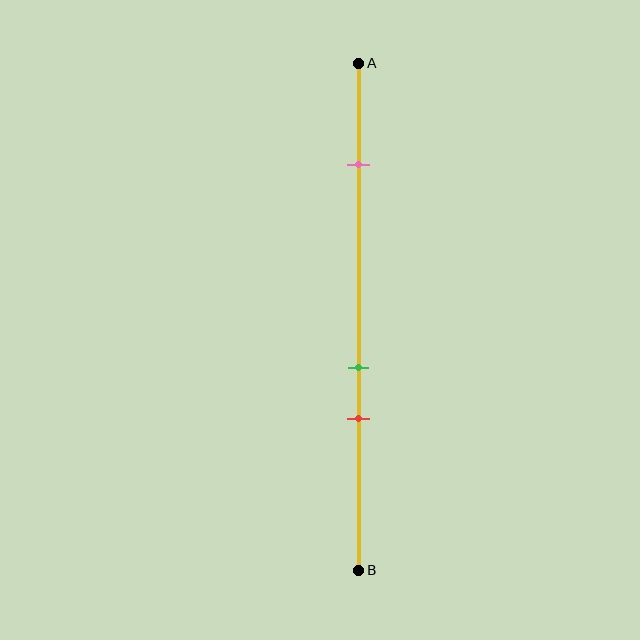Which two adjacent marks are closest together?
The green and red marks are the closest adjacent pair.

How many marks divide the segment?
There are 3 marks dividing the segment.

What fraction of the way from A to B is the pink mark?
The pink mark is approximately 20% (0.2) of the way from A to B.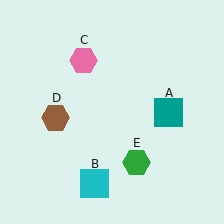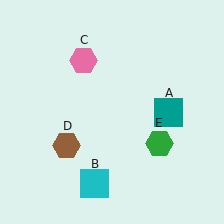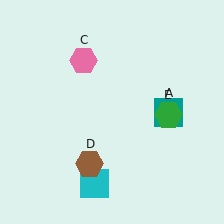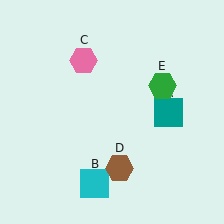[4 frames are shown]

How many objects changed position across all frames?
2 objects changed position: brown hexagon (object D), green hexagon (object E).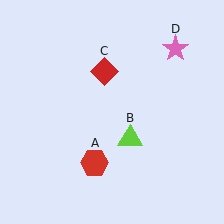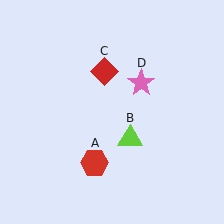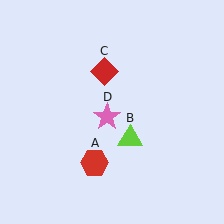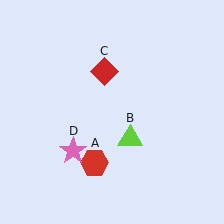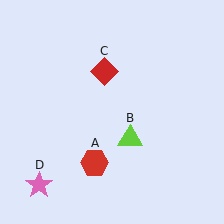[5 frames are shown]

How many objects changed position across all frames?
1 object changed position: pink star (object D).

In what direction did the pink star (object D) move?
The pink star (object D) moved down and to the left.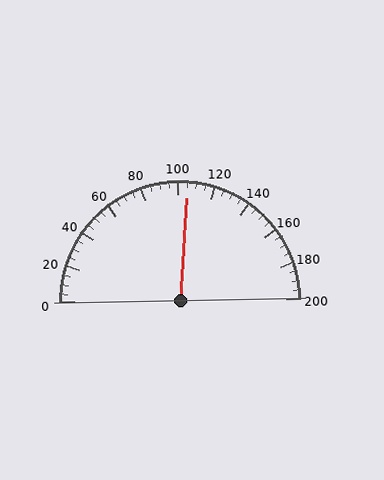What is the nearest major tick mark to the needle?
The nearest major tick mark is 100.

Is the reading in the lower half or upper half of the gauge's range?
The reading is in the upper half of the range (0 to 200).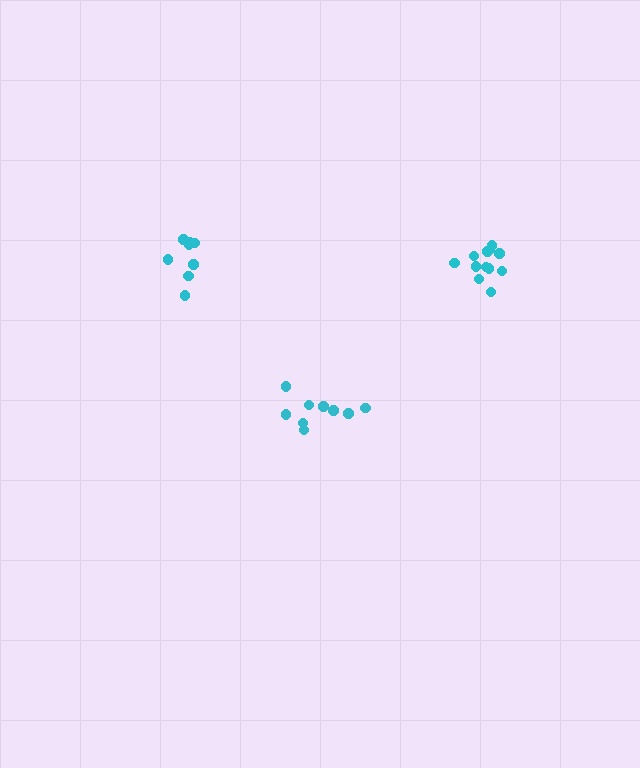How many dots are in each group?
Group 1: 8 dots, Group 2: 12 dots, Group 3: 9 dots (29 total).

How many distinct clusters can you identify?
There are 3 distinct clusters.